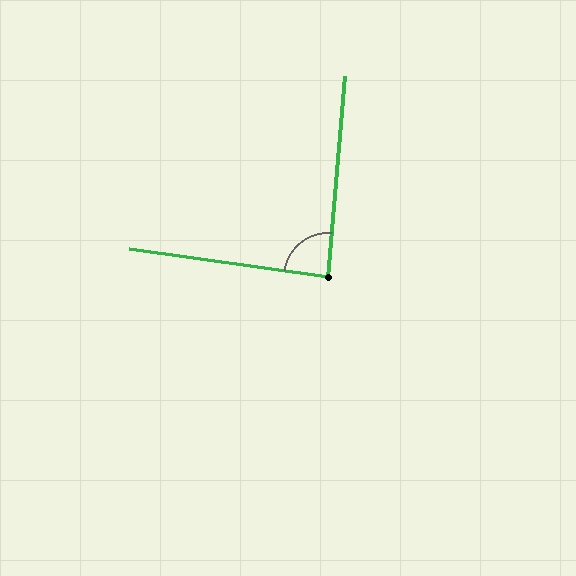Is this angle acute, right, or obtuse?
It is approximately a right angle.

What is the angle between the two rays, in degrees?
Approximately 87 degrees.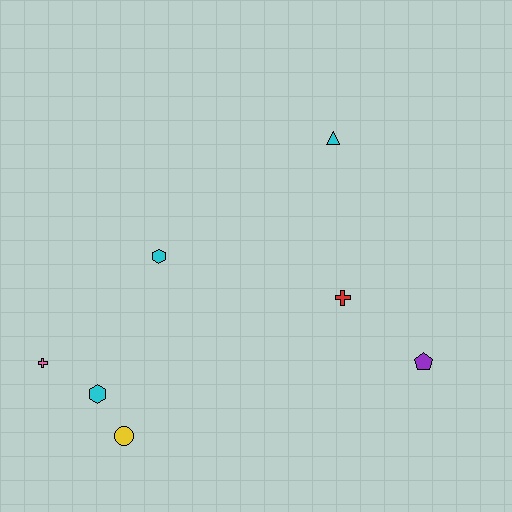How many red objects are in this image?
There is 1 red object.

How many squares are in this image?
There are no squares.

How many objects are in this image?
There are 7 objects.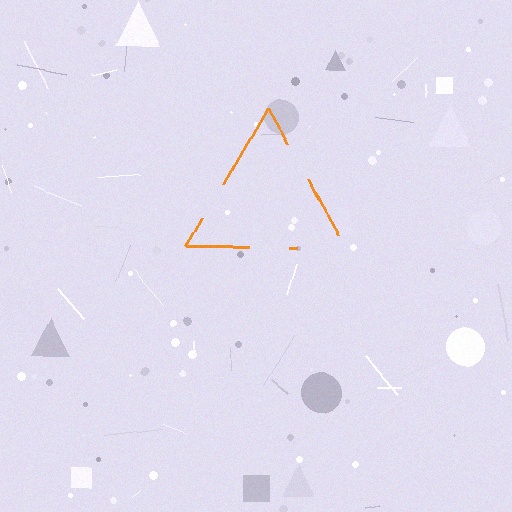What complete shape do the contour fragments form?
The contour fragments form a triangle.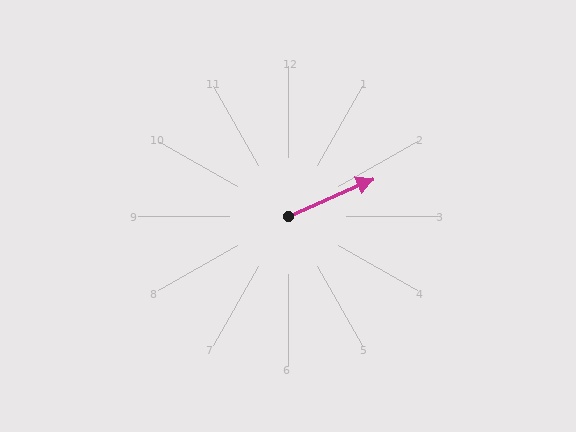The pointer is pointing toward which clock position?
Roughly 2 o'clock.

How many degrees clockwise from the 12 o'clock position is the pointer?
Approximately 66 degrees.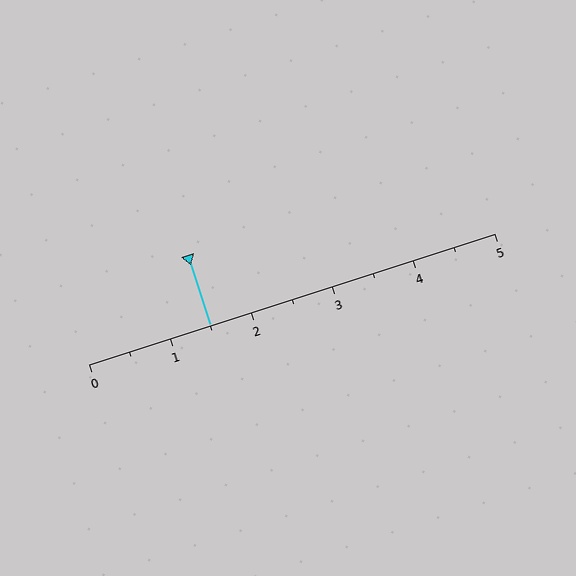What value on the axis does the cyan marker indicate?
The marker indicates approximately 1.5.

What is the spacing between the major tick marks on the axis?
The major ticks are spaced 1 apart.